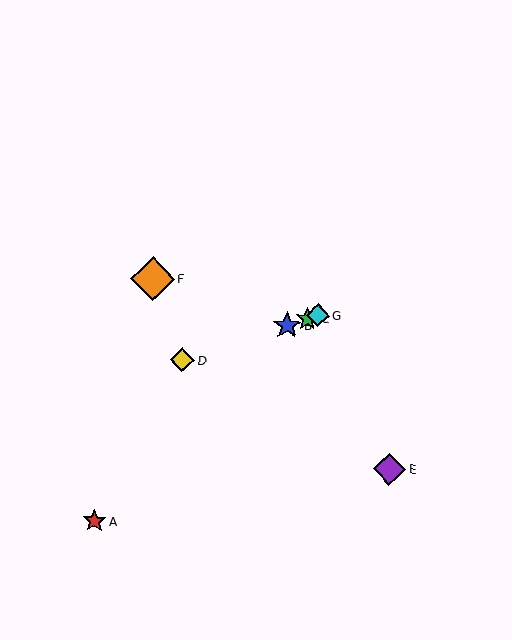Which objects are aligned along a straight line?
Objects B, C, D, G are aligned along a straight line.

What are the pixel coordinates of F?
Object F is at (153, 279).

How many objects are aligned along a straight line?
4 objects (B, C, D, G) are aligned along a straight line.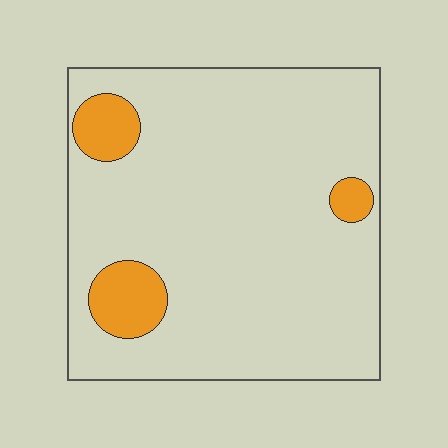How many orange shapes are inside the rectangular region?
3.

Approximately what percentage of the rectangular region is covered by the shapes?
Approximately 10%.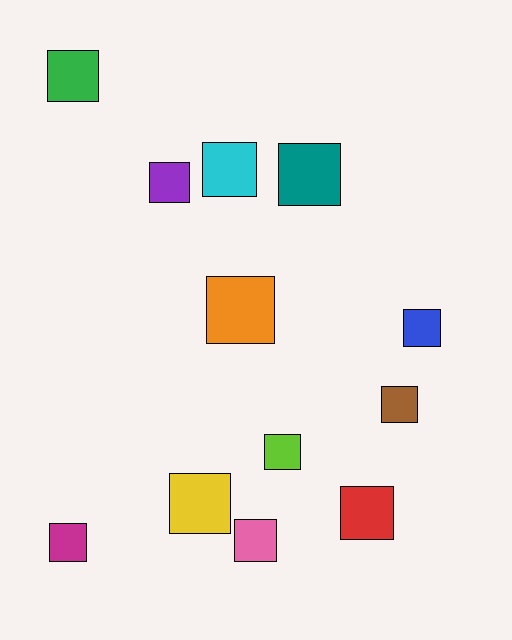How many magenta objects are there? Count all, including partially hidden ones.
There is 1 magenta object.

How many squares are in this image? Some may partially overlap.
There are 12 squares.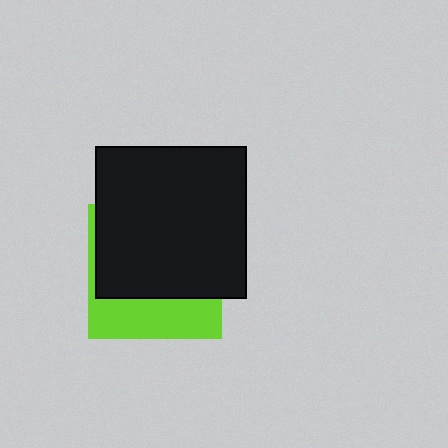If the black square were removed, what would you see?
You would see the complete lime square.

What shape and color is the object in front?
The object in front is a black square.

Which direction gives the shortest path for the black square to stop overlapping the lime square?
Moving up gives the shortest separation.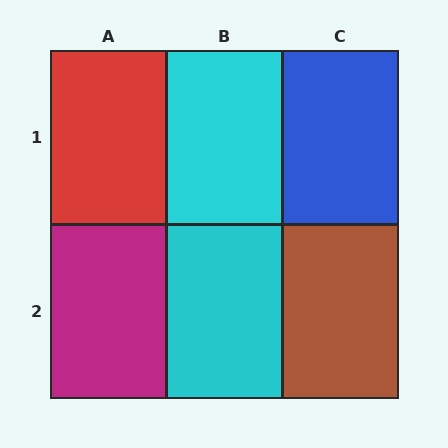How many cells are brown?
1 cell is brown.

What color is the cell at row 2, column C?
Brown.